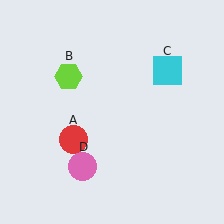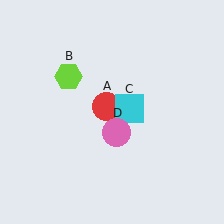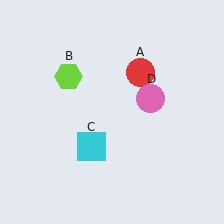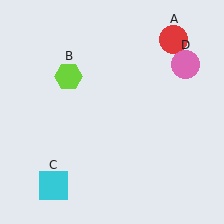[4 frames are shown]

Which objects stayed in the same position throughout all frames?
Lime hexagon (object B) remained stationary.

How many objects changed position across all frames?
3 objects changed position: red circle (object A), cyan square (object C), pink circle (object D).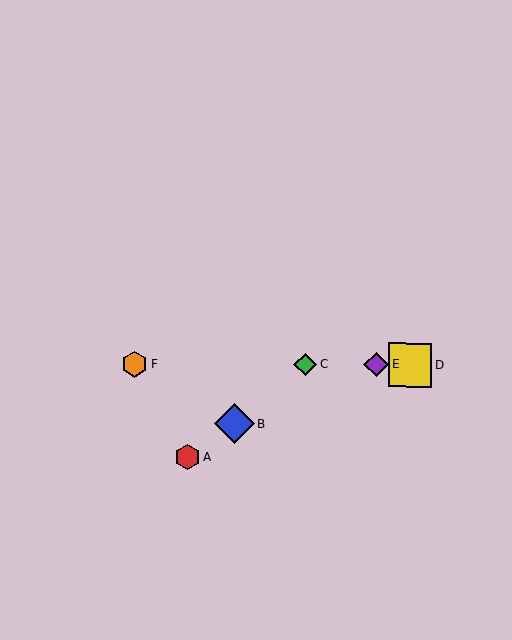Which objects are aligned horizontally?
Objects C, D, E, F are aligned horizontally.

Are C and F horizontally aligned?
Yes, both are at y≈365.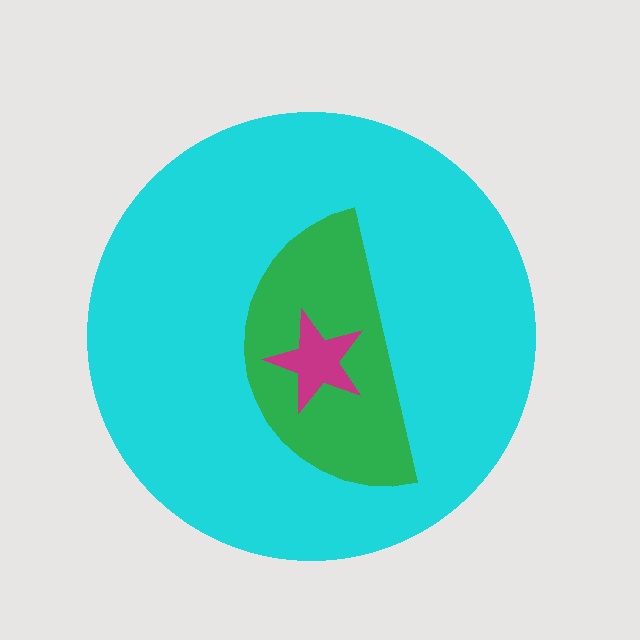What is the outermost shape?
The cyan circle.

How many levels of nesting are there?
3.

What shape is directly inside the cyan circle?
The green semicircle.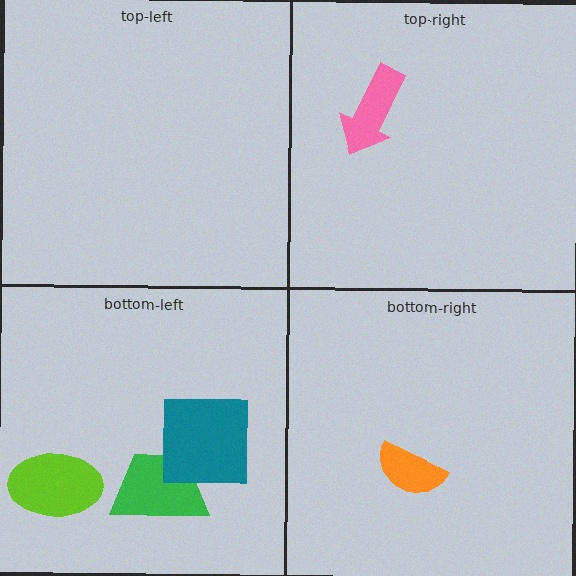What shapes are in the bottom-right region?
The orange semicircle.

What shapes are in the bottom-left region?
The green trapezoid, the lime ellipse, the teal square.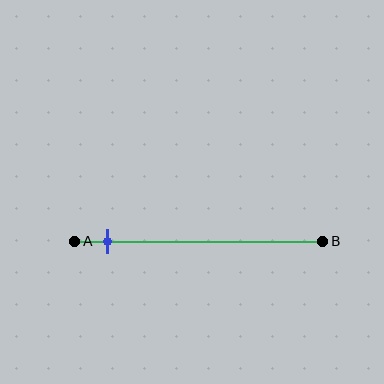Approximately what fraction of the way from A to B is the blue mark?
The blue mark is approximately 15% of the way from A to B.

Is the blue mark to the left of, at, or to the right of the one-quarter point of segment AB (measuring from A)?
The blue mark is to the left of the one-quarter point of segment AB.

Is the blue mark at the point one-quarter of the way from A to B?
No, the mark is at about 15% from A, not at the 25% one-quarter point.